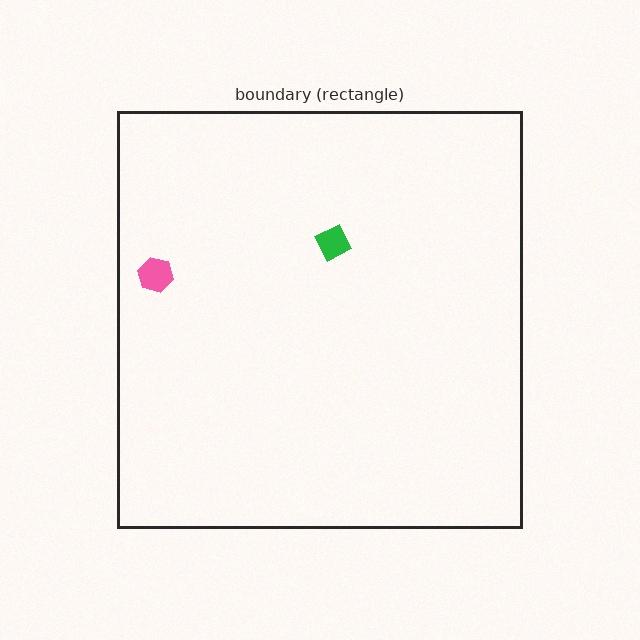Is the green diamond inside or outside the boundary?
Inside.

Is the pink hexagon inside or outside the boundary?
Inside.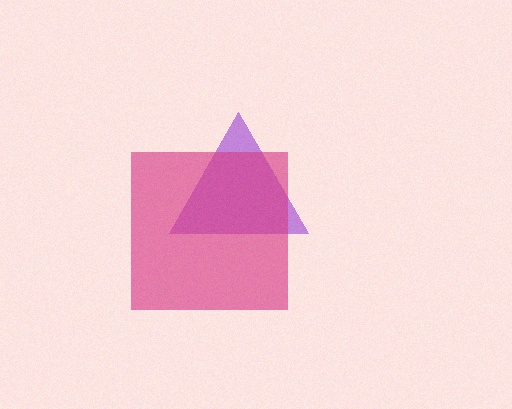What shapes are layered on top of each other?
The layered shapes are: a purple triangle, a magenta square.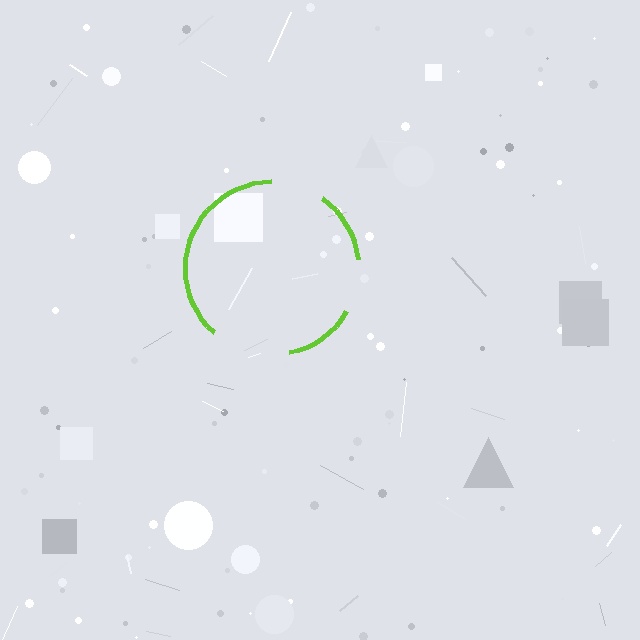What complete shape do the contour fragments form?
The contour fragments form a circle.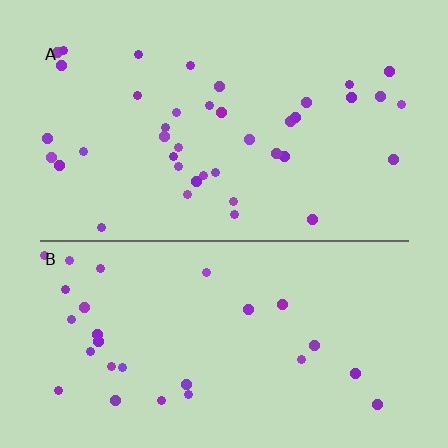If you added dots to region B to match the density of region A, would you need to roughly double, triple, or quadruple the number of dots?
Approximately double.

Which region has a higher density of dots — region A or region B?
A (the top).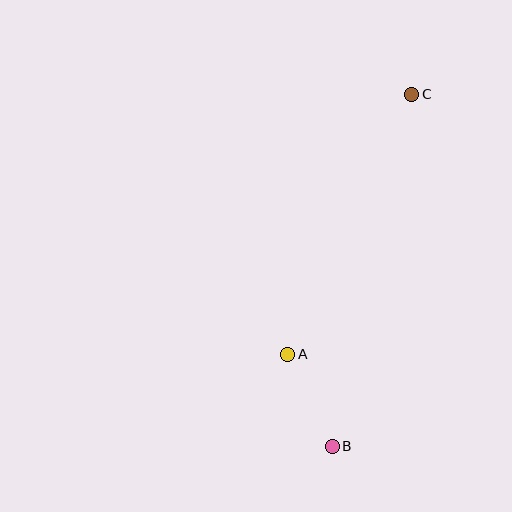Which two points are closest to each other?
Points A and B are closest to each other.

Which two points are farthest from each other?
Points B and C are farthest from each other.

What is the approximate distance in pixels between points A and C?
The distance between A and C is approximately 288 pixels.